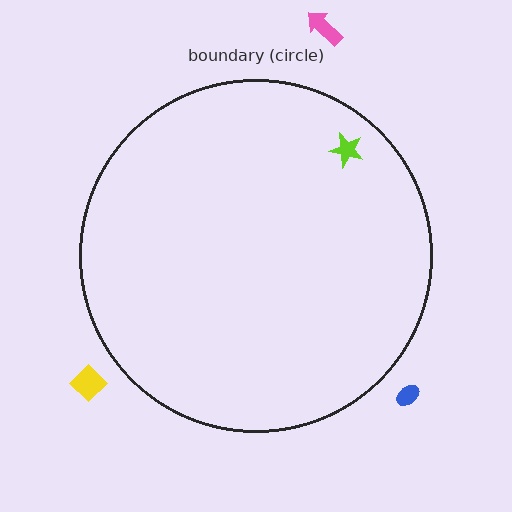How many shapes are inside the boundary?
1 inside, 3 outside.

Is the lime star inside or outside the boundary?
Inside.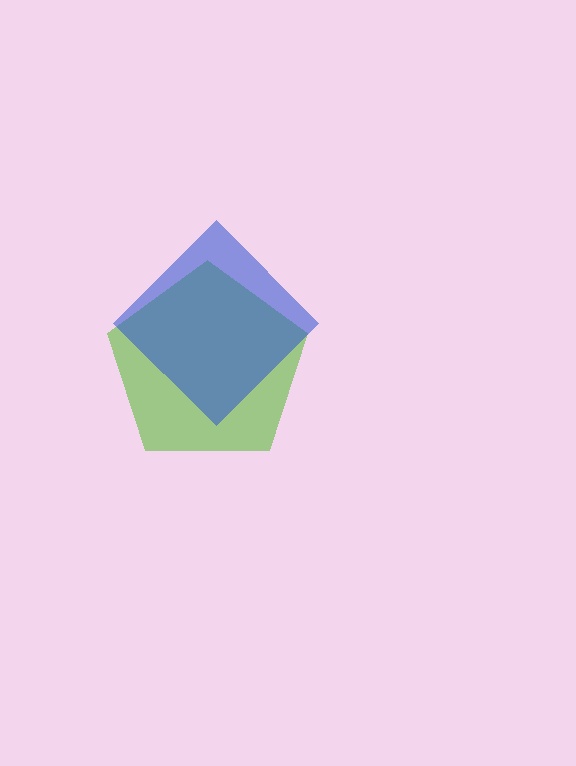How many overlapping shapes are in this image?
There are 2 overlapping shapes in the image.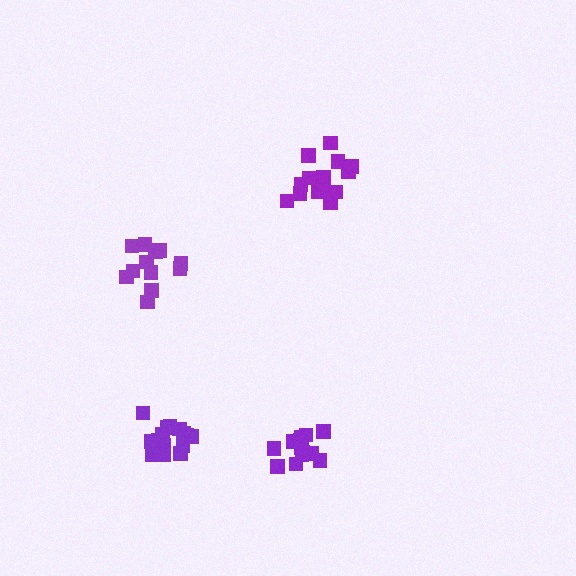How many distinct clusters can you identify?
There are 4 distinct clusters.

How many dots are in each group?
Group 1: 13 dots, Group 2: 15 dots, Group 3: 12 dots, Group 4: 14 dots (54 total).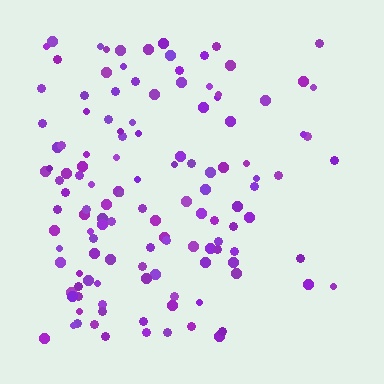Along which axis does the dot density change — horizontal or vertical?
Horizontal.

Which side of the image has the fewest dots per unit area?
The right.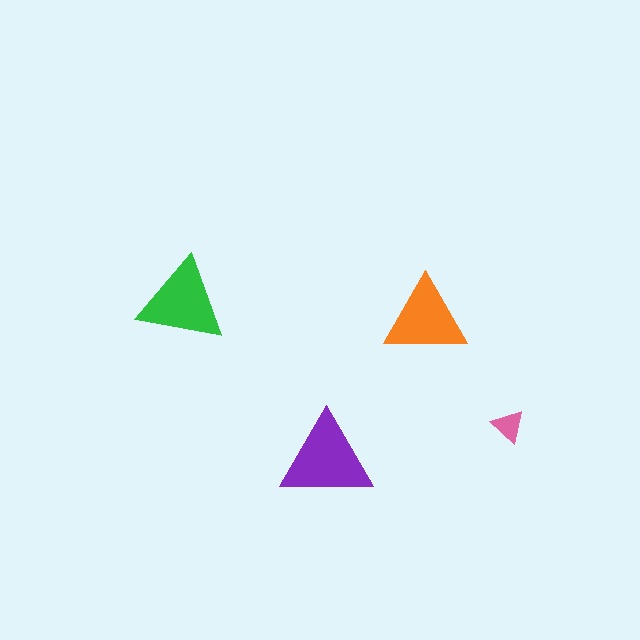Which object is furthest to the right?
The pink triangle is rightmost.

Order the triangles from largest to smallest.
the purple one, the green one, the orange one, the pink one.